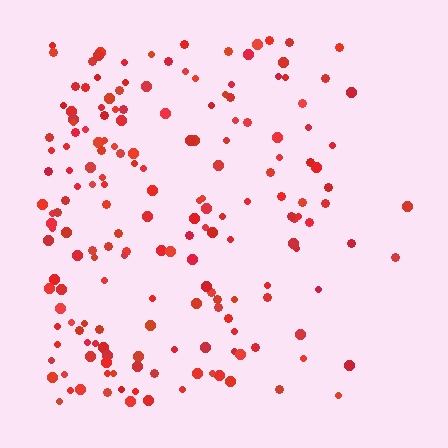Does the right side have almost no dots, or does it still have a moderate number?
Still a moderate number, just noticeably fewer than the left.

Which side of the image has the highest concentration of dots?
The left.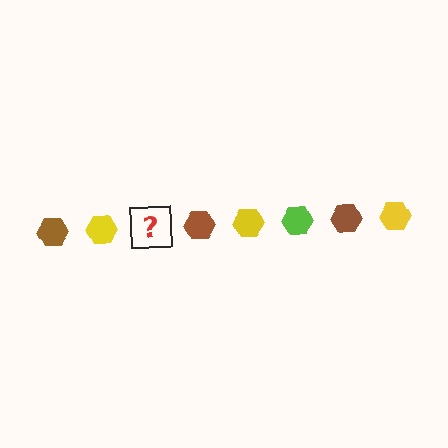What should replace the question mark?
The question mark should be replaced with a lime hexagon.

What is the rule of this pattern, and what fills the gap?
The rule is that the pattern cycles through brown, yellow, lime hexagons. The gap should be filled with a lime hexagon.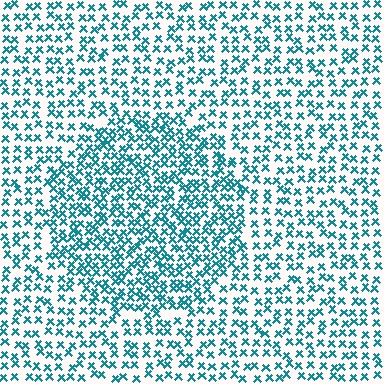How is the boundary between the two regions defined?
The boundary is defined by a change in element density (approximately 1.7x ratio). All elements are the same color, size, and shape.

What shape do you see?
I see a circle.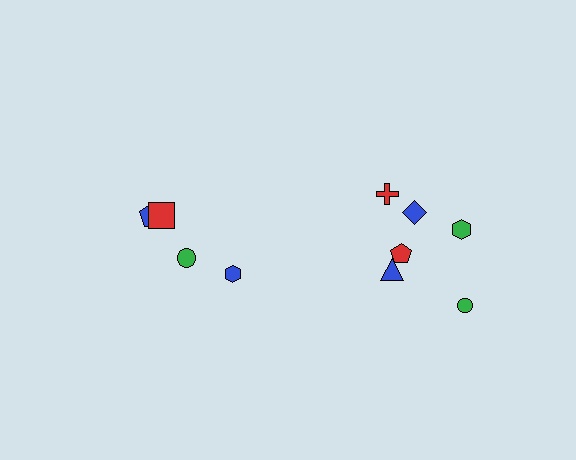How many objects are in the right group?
There are 6 objects.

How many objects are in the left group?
There are 4 objects.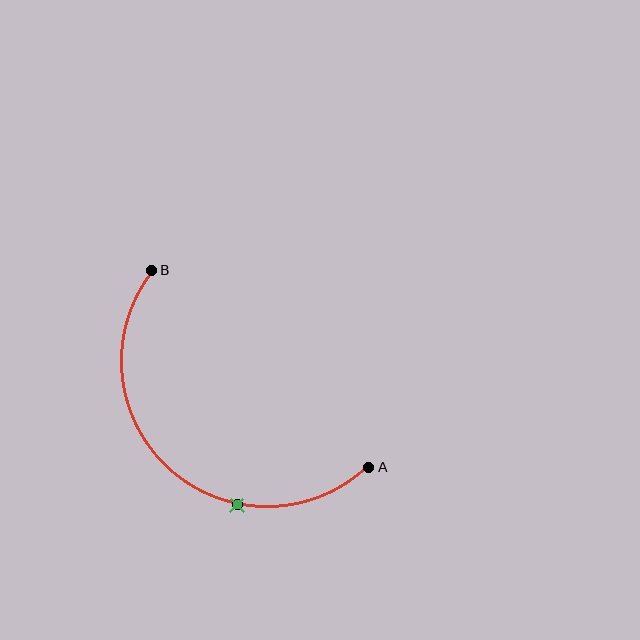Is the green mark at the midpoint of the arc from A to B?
No. The green mark lies on the arc but is closer to endpoint A. The arc midpoint would be at the point on the curve equidistant along the arc from both A and B.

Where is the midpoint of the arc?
The arc midpoint is the point on the curve farthest from the straight line joining A and B. It sits below and to the left of that line.